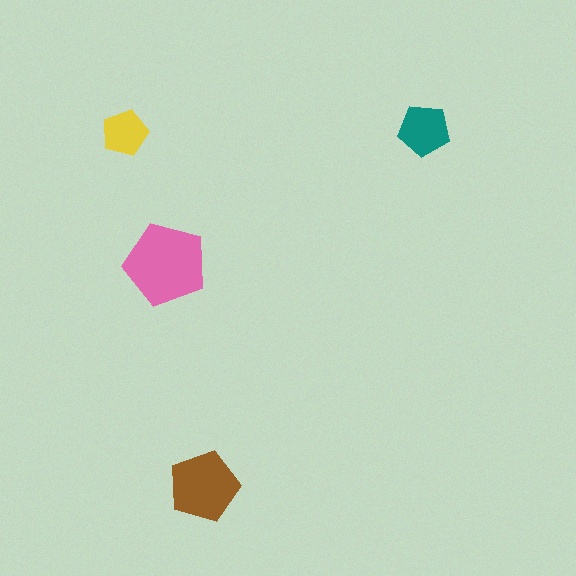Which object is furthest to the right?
The teal pentagon is rightmost.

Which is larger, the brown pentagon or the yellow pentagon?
The brown one.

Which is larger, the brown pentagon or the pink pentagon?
The pink one.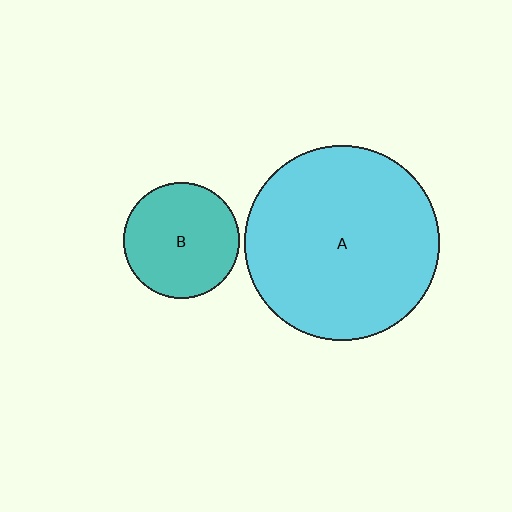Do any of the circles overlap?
No, none of the circles overlap.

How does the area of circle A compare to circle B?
Approximately 2.8 times.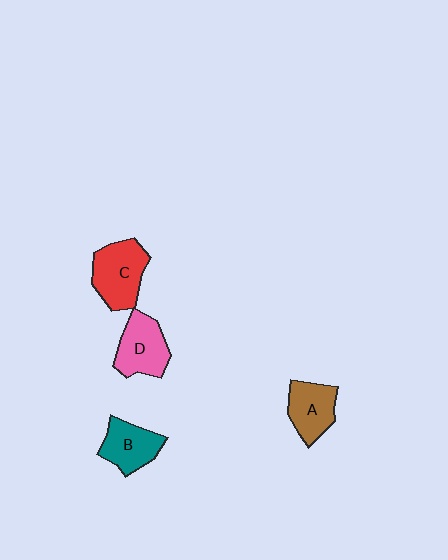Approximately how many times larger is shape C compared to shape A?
Approximately 1.3 times.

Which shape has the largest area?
Shape C (red).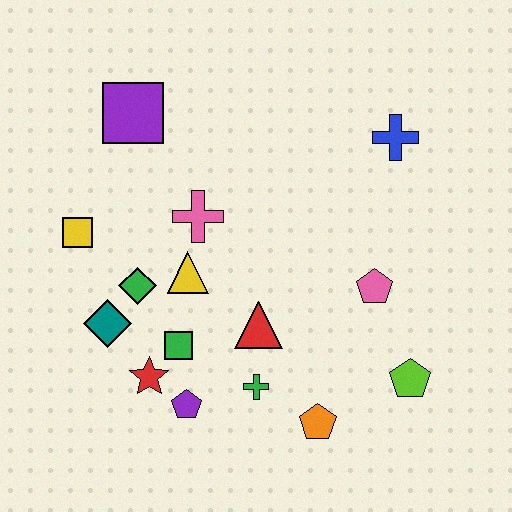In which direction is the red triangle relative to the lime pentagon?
The red triangle is to the left of the lime pentagon.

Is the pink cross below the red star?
No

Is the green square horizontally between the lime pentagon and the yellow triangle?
No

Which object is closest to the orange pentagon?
The green cross is closest to the orange pentagon.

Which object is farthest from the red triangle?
The purple square is farthest from the red triangle.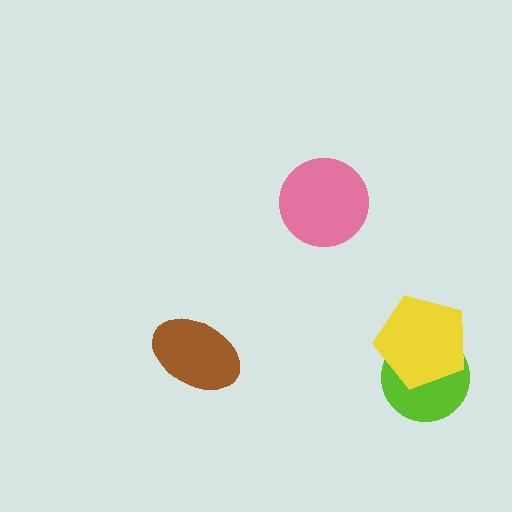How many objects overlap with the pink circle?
0 objects overlap with the pink circle.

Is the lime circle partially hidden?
Yes, it is partially covered by another shape.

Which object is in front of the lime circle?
The yellow pentagon is in front of the lime circle.